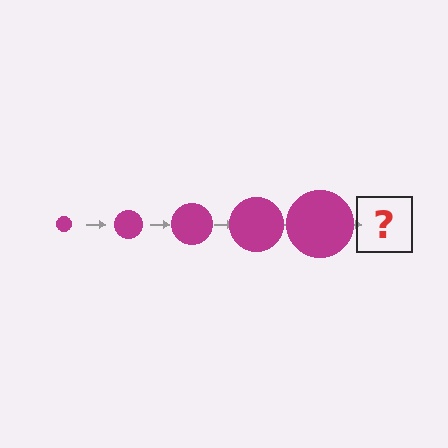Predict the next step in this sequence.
The next step is a magenta circle, larger than the previous one.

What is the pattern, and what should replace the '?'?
The pattern is that the circle gets progressively larger each step. The '?' should be a magenta circle, larger than the previous one.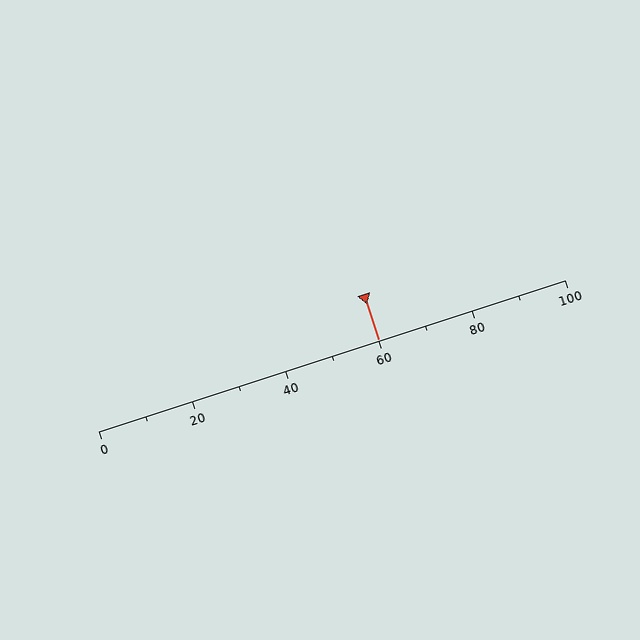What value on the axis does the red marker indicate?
The marker indicates approximately 60.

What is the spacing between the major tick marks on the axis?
The major ticks are spaced 20 apart.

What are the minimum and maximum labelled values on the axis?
The axis runs from 0 to 100.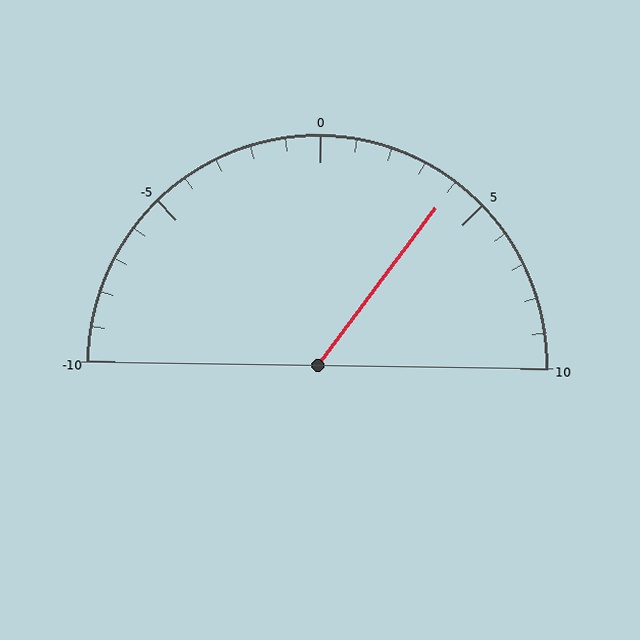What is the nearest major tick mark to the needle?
The nearest major tick mark is 5.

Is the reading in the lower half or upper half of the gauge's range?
The reading is in the upper half of the range (-10 to 10).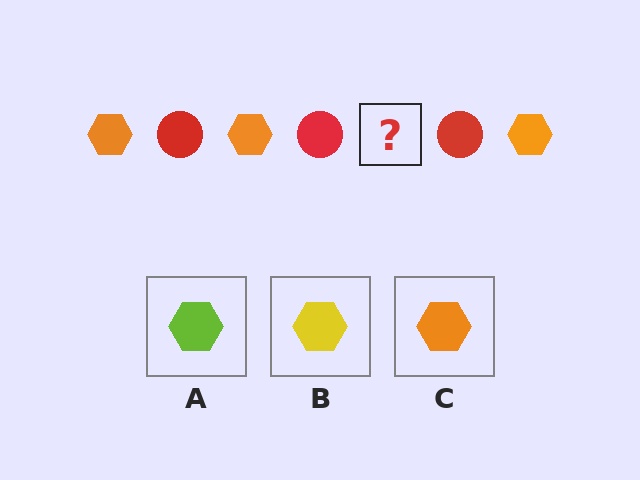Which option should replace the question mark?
Option C.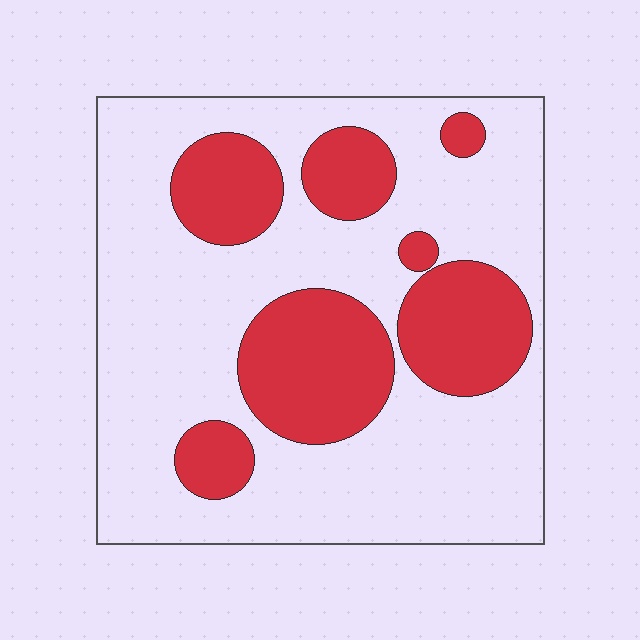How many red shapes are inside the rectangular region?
7.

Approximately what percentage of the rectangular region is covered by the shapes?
Approximately 30%.